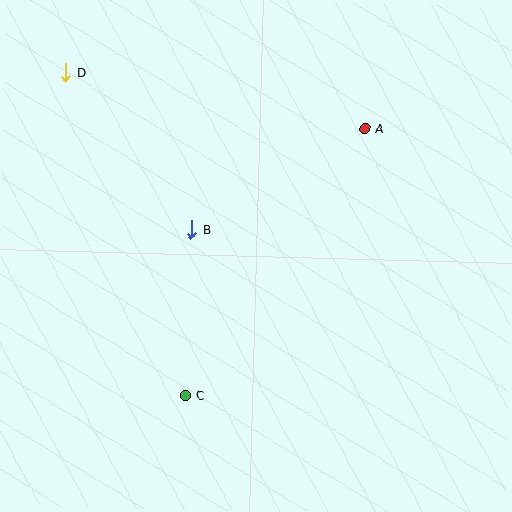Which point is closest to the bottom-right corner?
Point C is closest to the bottom-right corner.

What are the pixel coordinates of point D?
Point D is at (66, 73).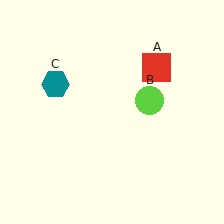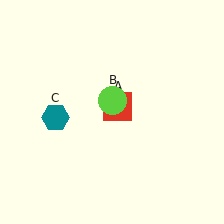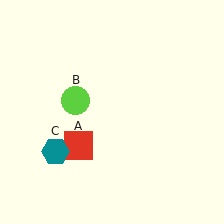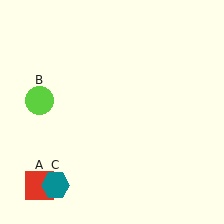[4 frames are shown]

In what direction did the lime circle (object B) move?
The lime circle (object B) moved left.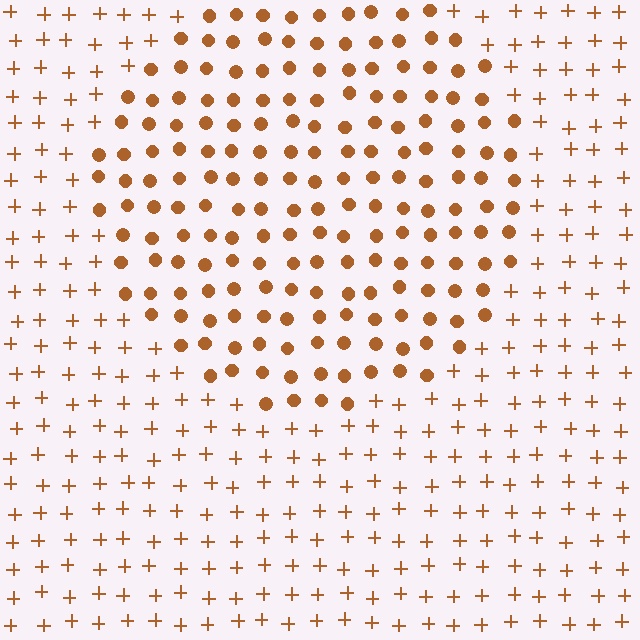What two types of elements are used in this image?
The image uses circles inside the circle region and plus signs outside it.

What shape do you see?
I see a circle.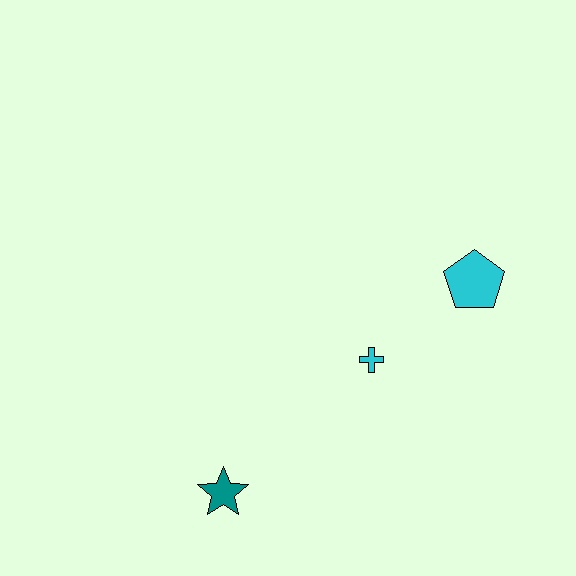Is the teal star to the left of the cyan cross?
Yes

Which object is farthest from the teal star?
The cyan pentagon is farthest from the teal star.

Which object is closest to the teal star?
The cyan cross is closest to the teal star.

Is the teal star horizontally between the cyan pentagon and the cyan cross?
No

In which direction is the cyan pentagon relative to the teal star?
The cyan pentagon is to the right of the teal star.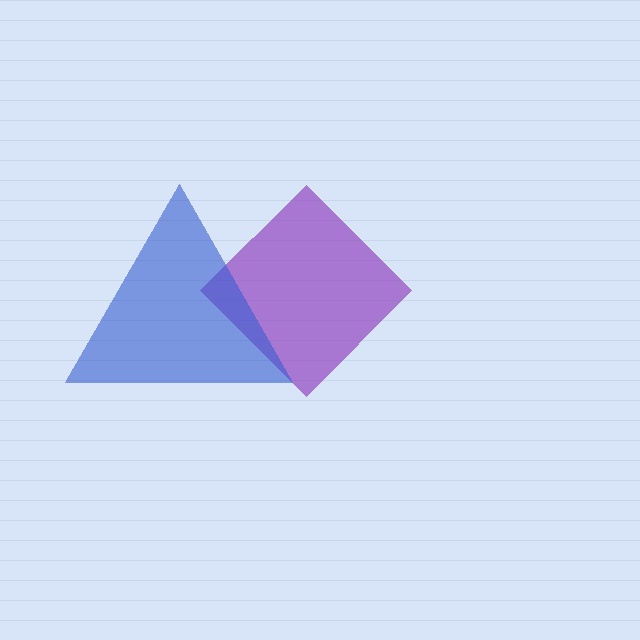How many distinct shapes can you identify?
There are 2 distinct shapes: a purple diamond, a blue triangle.